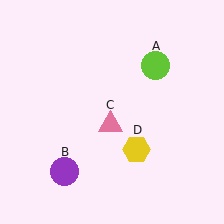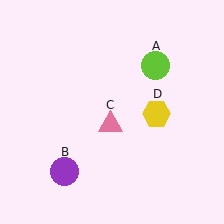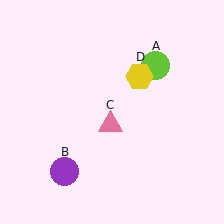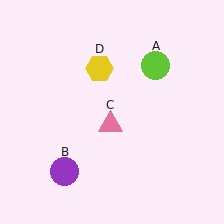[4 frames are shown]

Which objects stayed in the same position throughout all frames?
Lime circle (object A) and purple circle (object B) and pink triangle (object C) remained stationary.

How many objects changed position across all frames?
1 object changed position: yellow hexagon (object D).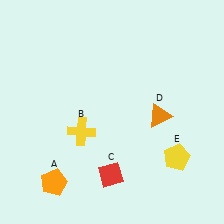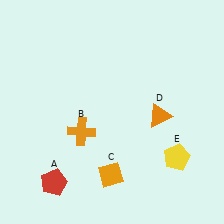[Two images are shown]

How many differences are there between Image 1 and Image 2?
There are 3 differences between the two images.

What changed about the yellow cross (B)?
In Image 1, B is yellow. In Image 2, it changed to orange.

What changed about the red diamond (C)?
In Image 1, C is red. In Image 2, it changed to orange.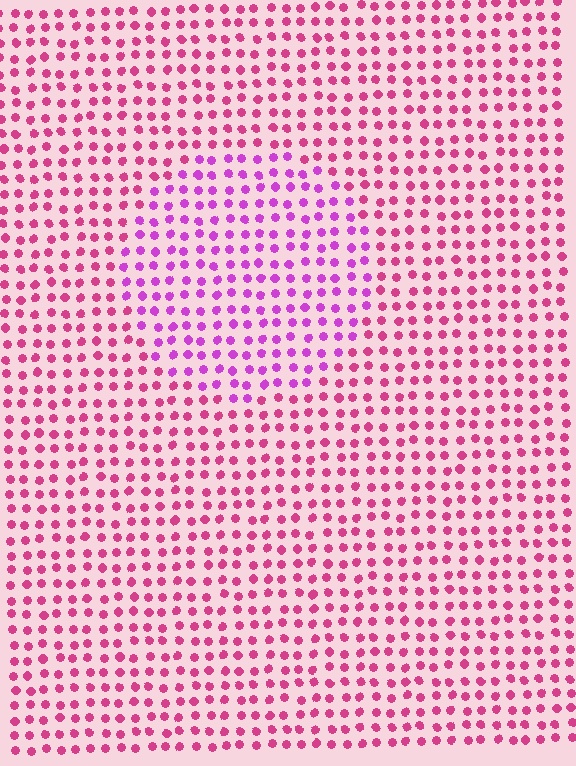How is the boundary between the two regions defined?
The boundary is defined purely by a slight shift in hue (about 32 degrees). Spacing, size, and orientation are identical on both sides.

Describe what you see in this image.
The image is filled with small magenta elements in a uniform arrangement. A circle-shaped region is visible where the elements are tinted to a slightly different hue, forming a subtle color boundary.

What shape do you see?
I see a circle.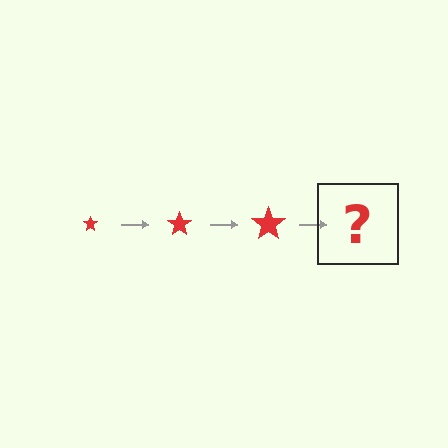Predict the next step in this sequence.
The next step is a red star, larger than the previous one.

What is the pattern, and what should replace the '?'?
The pattern is that the star gets progressively larger each step. The '?' should be a red star, larger than the previous one.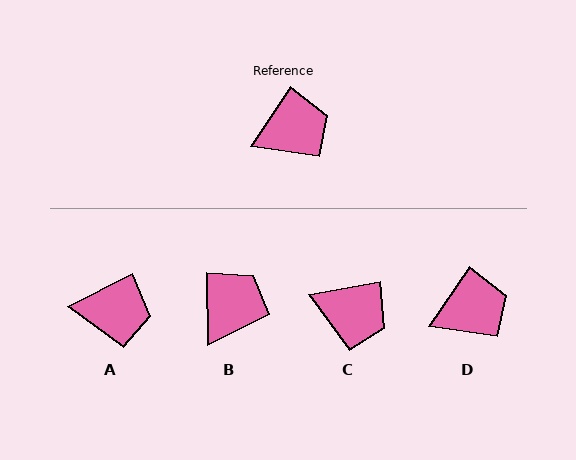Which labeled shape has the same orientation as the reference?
D.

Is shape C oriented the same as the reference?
No, it is off by about 46 degrees.